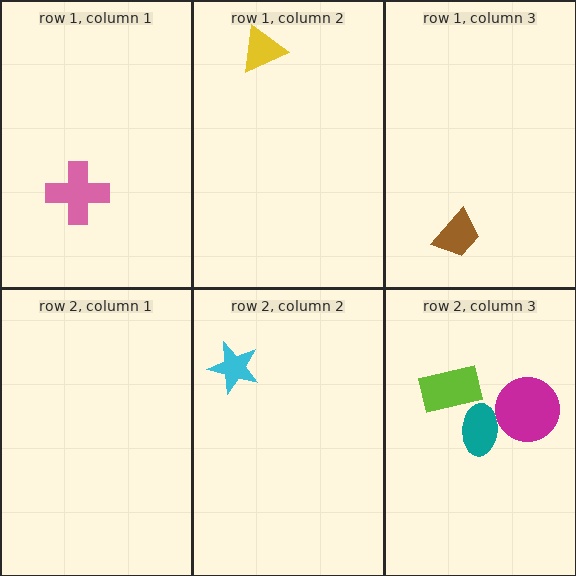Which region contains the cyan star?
The row 2, column 2 region.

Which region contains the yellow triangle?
The row 1, column 2 region.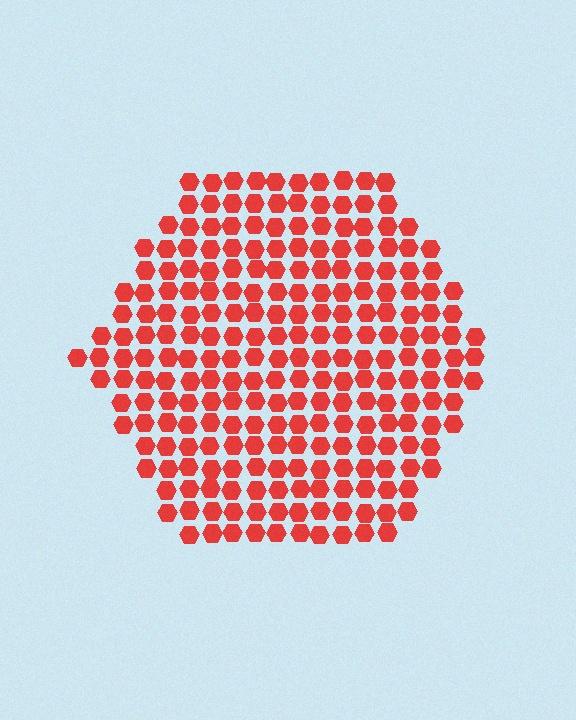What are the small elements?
The small elements are hexagons.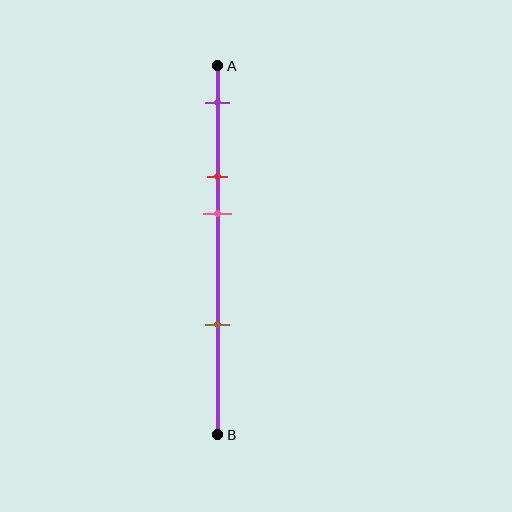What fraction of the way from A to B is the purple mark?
The purple mark is approximately 10% (0.1) of the way from A to B.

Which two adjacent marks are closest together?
The red and pink marks are the closest adjacent pair.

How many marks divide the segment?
There are 4 marks dividing the segment.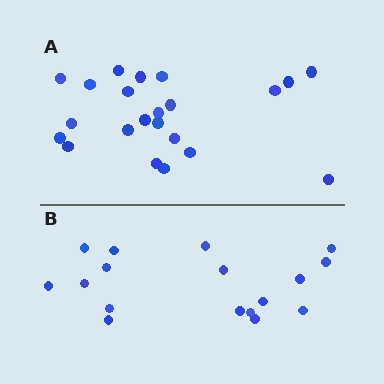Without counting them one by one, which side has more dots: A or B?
Region A (the top region) has more dots.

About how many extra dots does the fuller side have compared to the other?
Region A has about 5 more dots than region B.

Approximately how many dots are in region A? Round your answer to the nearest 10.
About 20 dots. (The exact count is 22, which rounds to 20.)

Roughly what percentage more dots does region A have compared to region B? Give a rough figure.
About 30% more.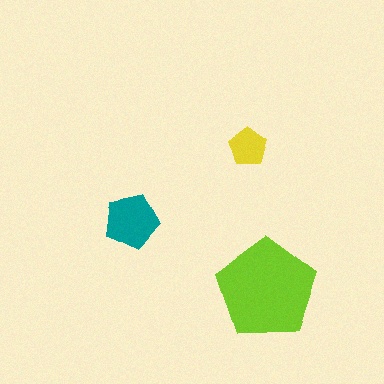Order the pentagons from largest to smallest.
the lime one, the teal one, the yellow one.